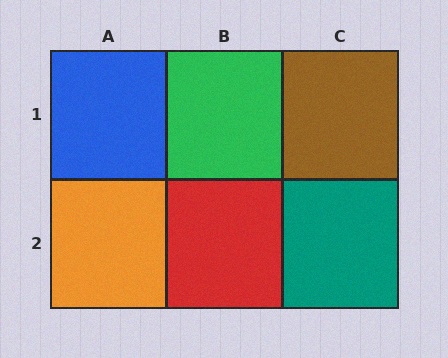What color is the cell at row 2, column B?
Red.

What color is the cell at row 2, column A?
Orange.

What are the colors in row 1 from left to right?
Blue, green, brown.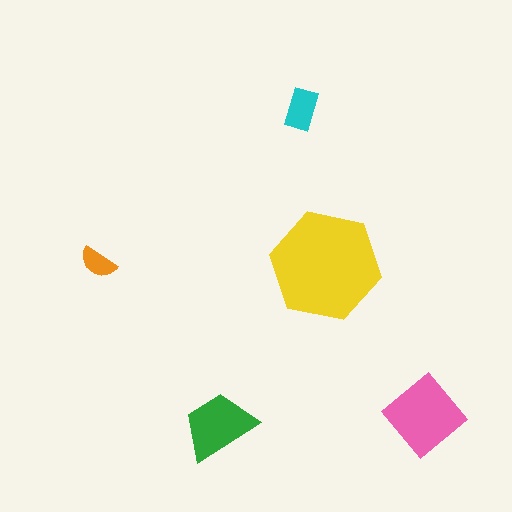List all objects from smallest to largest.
The orange semicircle, the cyan rectangle, the green trapezoid, the pink diamond, the yellow hexagon.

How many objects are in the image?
There are 5 objects in the image.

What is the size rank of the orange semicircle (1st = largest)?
5th.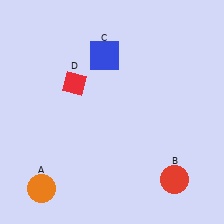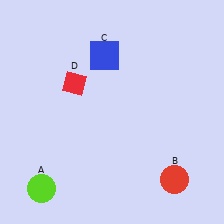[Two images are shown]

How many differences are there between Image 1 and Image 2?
There is 1 difference between the two images.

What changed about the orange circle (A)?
In Image 1, A is orange. In Image 2, it changed to lime.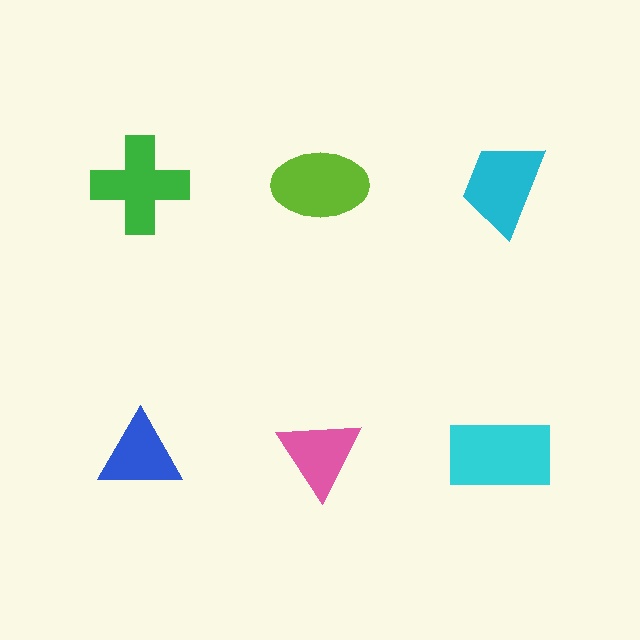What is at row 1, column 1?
A green cross.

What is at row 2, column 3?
A cyan rectangle.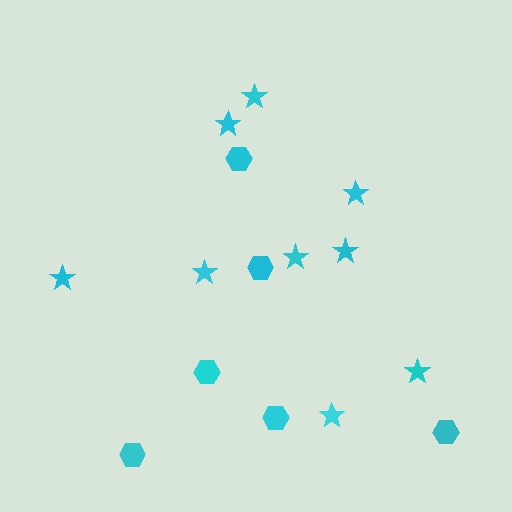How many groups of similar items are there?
There are 2 groups: one group of hexagons (6) and one group of stars (9).